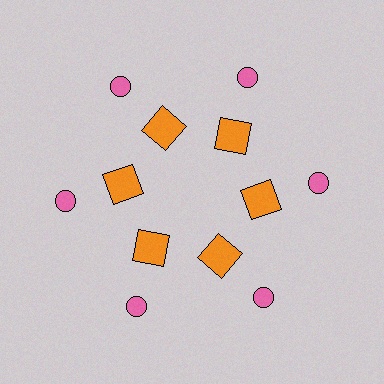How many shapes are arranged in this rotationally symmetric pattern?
There are 12 shapes, arranged in 6 groups of 2.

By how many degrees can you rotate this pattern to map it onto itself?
The pattern maps onto itself every 60 degrees of rotation.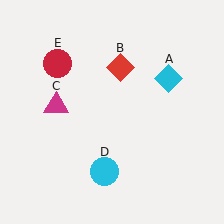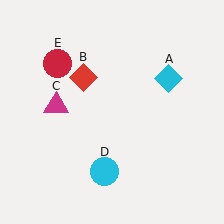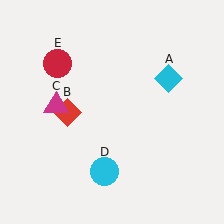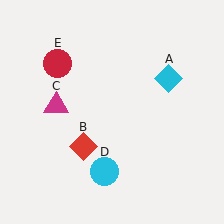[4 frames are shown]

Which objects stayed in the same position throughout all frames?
Cyan diamond (object A) and magenta triangle (object C) and cyan circle (object D) and red circle (object E) remained stationary.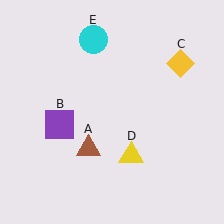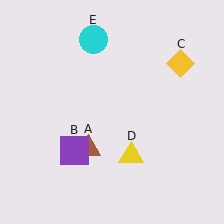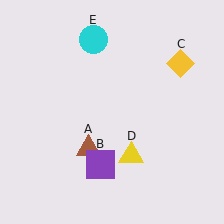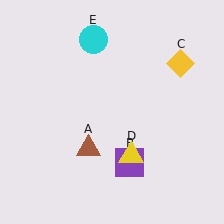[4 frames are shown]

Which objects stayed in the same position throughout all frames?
Brown triangle (object A) and yellow diamond (object C) and yellow triangle (object D) and cyan circle (object E) remained stationary.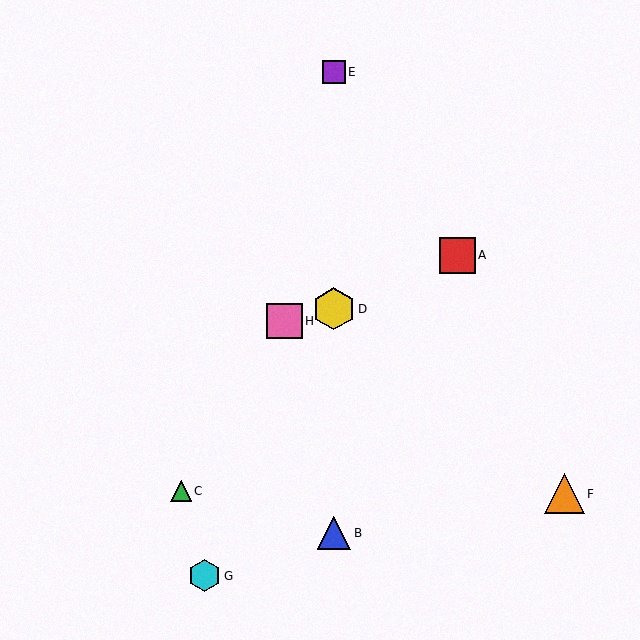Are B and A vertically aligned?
No, B is at x≈334 and A is at x≈457.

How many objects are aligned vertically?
3 objects (B, D, E) are aligned vertically.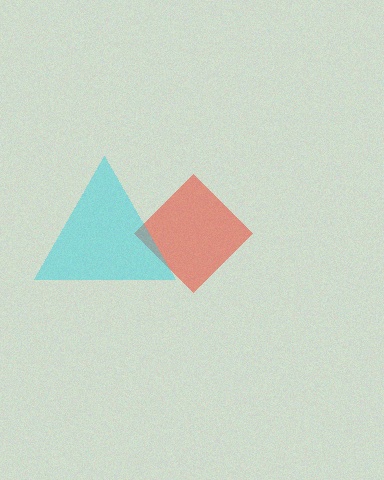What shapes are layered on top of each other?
The layered shapes are: a red diamond, a cyan triangle.